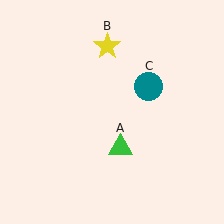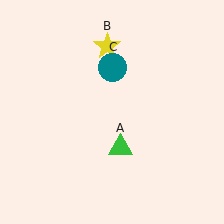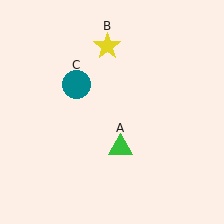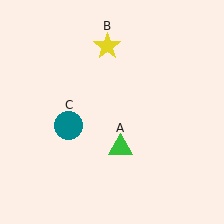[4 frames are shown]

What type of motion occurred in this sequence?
The teal circle (object C) rotated counterclockwise around the center of the scene.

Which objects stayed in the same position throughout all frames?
Green triangle (object A) and yellow star (object B) remained stationary.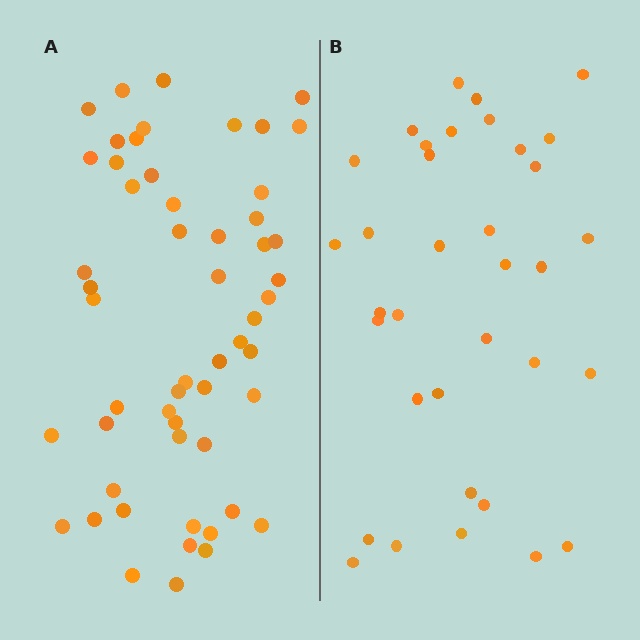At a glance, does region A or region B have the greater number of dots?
Region A (the left region) has more dots.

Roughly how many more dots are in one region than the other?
Region A has approximately 20 more dots than region B.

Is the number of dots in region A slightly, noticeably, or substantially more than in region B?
Region A has substantially more. The ratio is roughly 1.5 to 1.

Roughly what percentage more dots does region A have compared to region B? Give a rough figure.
About 55% more.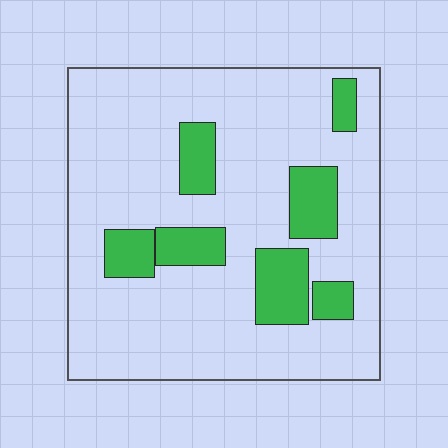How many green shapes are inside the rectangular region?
7.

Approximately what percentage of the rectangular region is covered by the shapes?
Approximately 20%.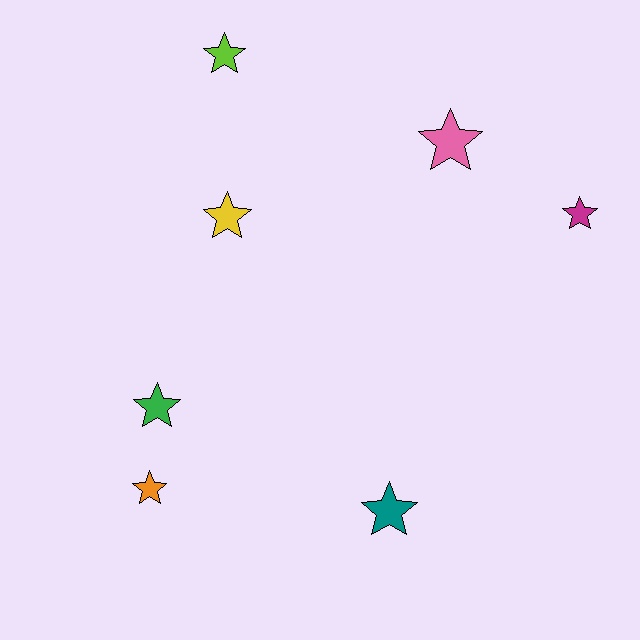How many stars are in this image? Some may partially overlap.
There are 7 stars.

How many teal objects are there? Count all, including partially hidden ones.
There is 1 teal object.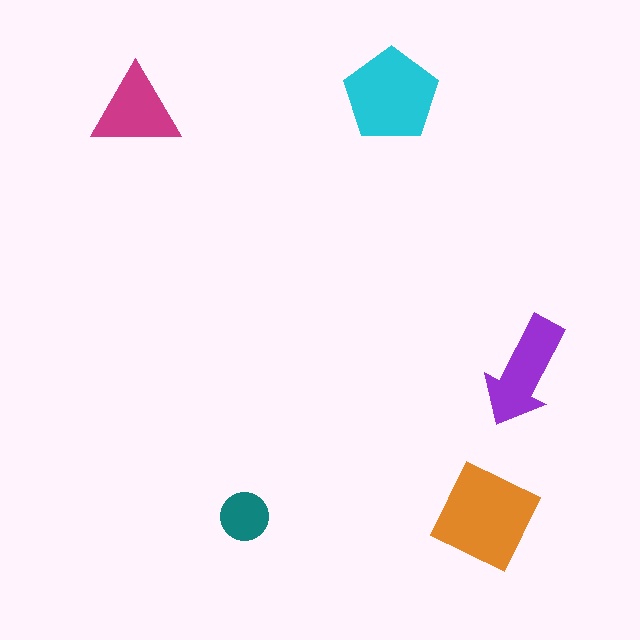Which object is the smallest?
The teal circle.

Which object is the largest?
The orange square.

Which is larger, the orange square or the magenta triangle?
The orange square.